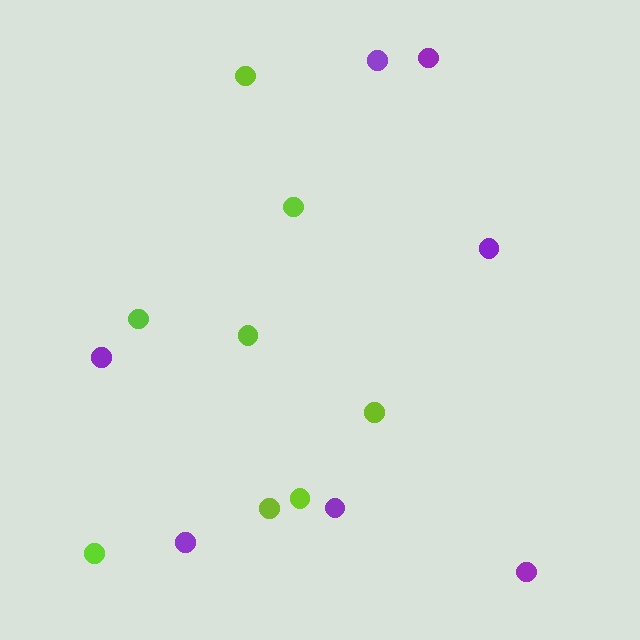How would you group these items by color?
There are 2 groups: one group of purple circles (7) and one group of lime circles (8).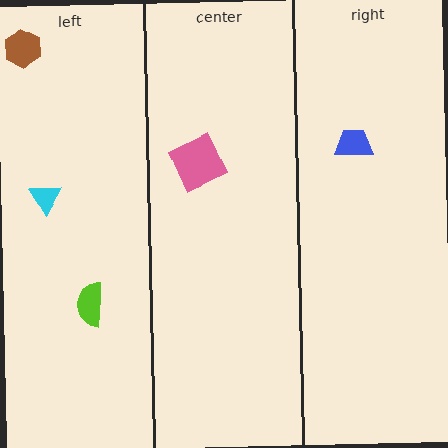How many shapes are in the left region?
3.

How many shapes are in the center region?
1.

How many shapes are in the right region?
1.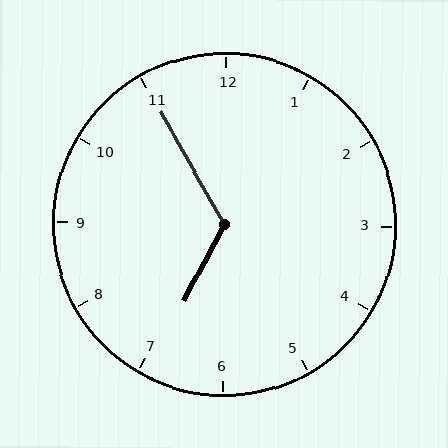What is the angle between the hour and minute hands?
Approximately 122 degrees.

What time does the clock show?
6:55.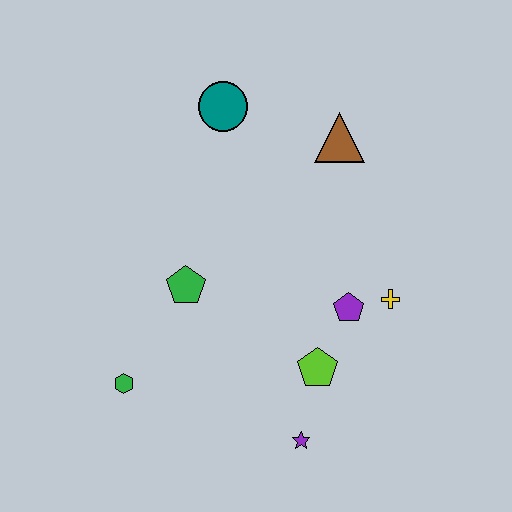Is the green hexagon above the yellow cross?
No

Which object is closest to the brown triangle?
The teal circle is closest to the brown triangle.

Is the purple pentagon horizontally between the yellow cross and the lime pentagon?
Yes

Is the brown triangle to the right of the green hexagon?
Yes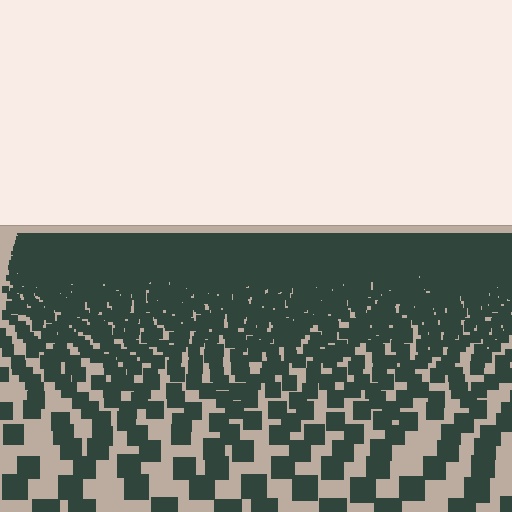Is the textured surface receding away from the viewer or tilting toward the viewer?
The surface is receding away from the viewer. Texture elements get smaller and denser toward the top.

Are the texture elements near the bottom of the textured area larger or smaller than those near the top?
Larger. Near the bottom, elements are closer to the viewer and appear at a bigger on-screen size.